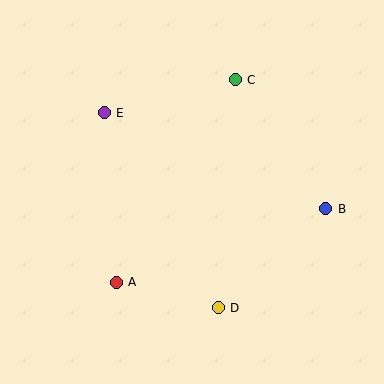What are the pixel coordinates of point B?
Point B is at (326, 209).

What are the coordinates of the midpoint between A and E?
The midpoint between A and E is at (110, 197).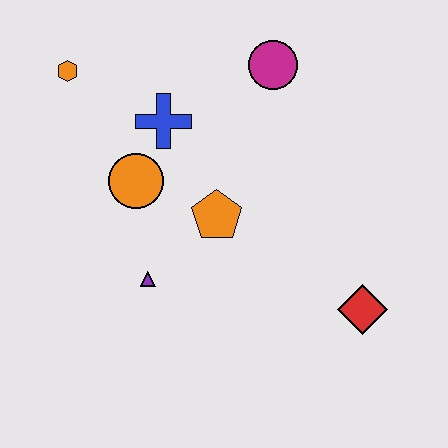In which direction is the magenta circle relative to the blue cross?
The magenta circle is to the right of the blue cross.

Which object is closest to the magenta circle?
The blue cross is closest to the magenta circle.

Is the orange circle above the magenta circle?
No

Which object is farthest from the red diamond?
The orange hexagon is farthest from the red diamond.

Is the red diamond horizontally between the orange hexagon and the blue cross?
No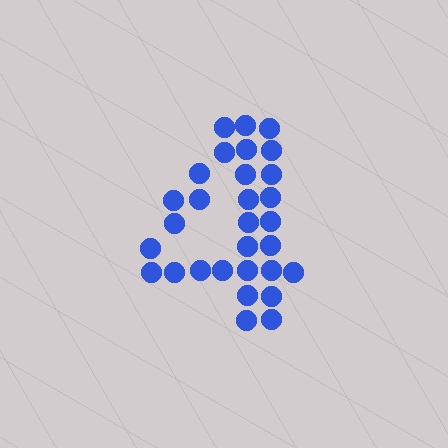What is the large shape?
The large shape is the digit 4.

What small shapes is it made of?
It is made of small circles.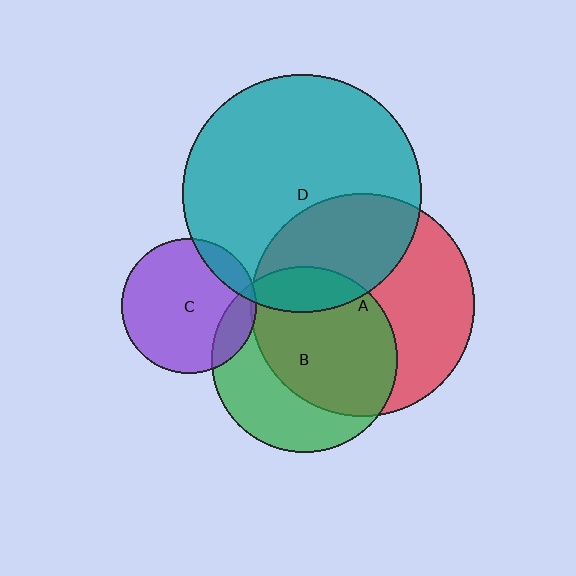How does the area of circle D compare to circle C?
Approximately 3.1 times.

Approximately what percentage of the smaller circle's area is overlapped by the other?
Approximately 15%.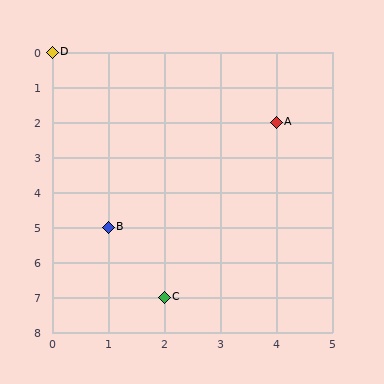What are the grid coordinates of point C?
Point C is at grid coordinates (2, 7).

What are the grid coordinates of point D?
Point D is at grid coordinates (0, 0).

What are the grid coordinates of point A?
Point A is at grid coordinates (4, 2).